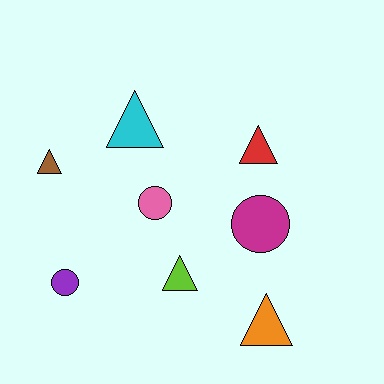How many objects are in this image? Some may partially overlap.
There are 8 objects.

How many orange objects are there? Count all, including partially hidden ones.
There is 1 orange object.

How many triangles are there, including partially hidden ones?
There are 5 triangles.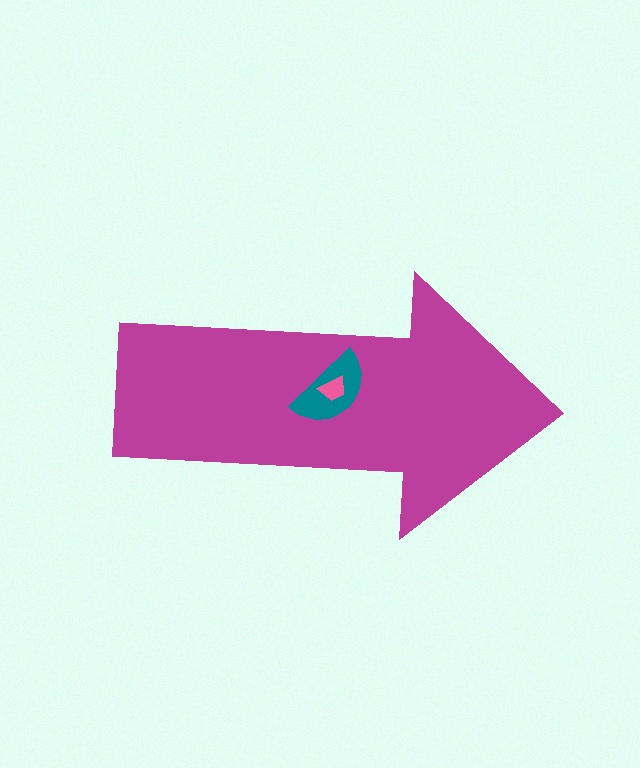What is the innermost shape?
The pink trapezoid.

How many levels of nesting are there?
3.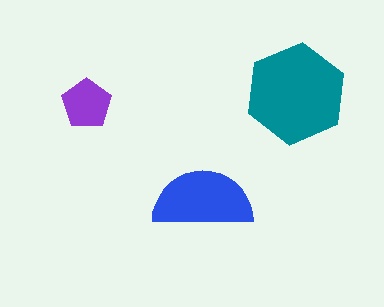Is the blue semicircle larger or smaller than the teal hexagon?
Smaller.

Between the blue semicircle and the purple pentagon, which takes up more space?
The blue semicircle.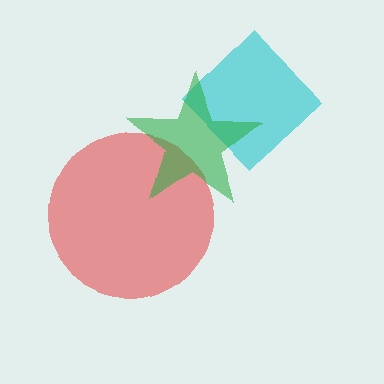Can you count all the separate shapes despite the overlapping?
Yes, there are 3 separate shapes.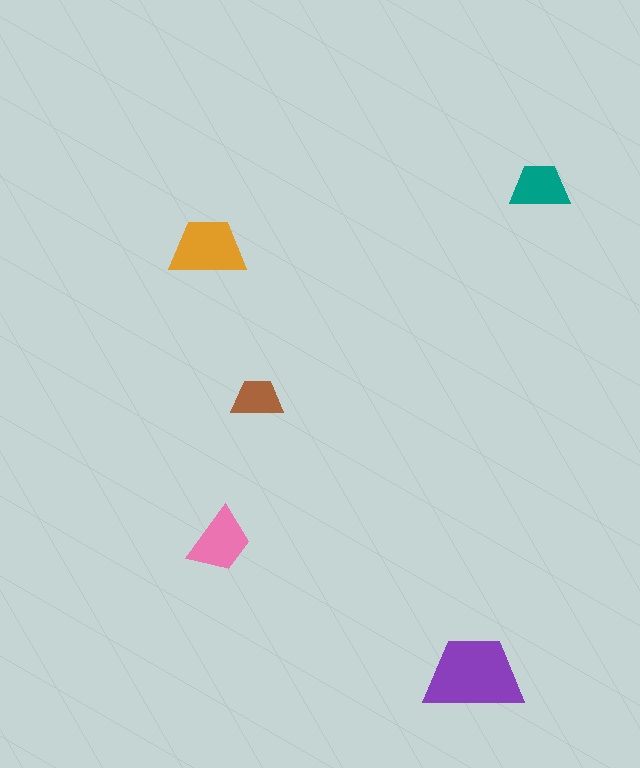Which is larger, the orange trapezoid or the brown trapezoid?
The orange one.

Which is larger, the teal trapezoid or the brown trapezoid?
The teal one.